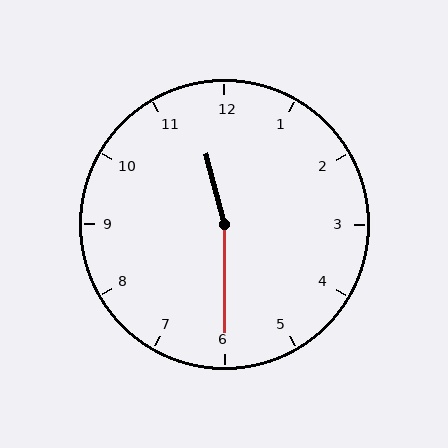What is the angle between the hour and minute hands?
Approximately 165 degrees.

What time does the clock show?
11:30.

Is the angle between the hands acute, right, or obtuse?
It is obtuse.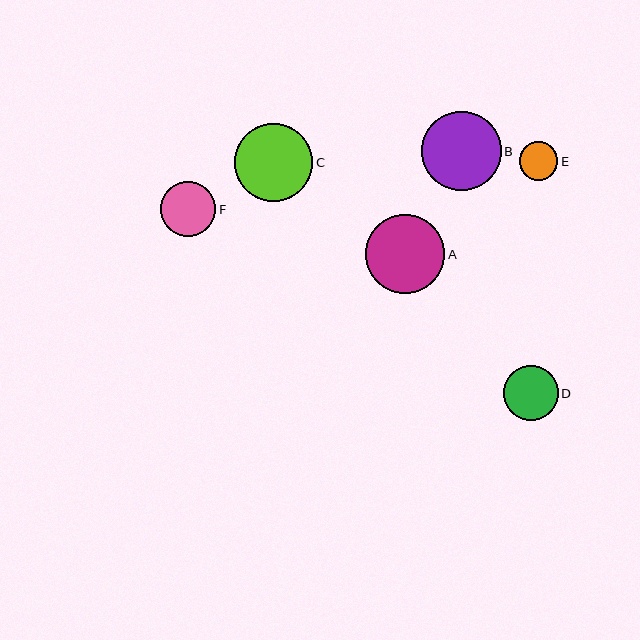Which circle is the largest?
Circle B is the largest with a size of approximately 80 pixels.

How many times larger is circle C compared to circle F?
Circle C is approximately 1.4 times the size of circle F.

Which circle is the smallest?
Circle E is the smallest with a size of approximately 38 pixels.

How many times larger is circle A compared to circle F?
Circle A is approximately 1.4 times the size of circle F.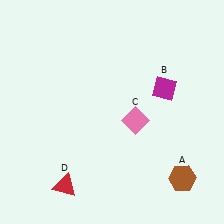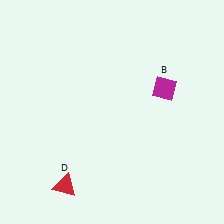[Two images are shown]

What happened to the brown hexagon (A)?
The brown hexagon (A) was removed in Image 2. It was in the bottom-right area of Image 1.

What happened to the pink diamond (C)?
The pink diamond (C) was removed in Image 2. It was in the bottom-right area of Image 1.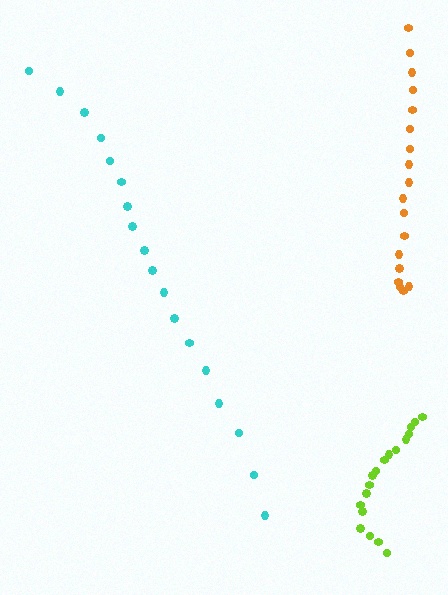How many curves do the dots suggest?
There are 3 distinct paths.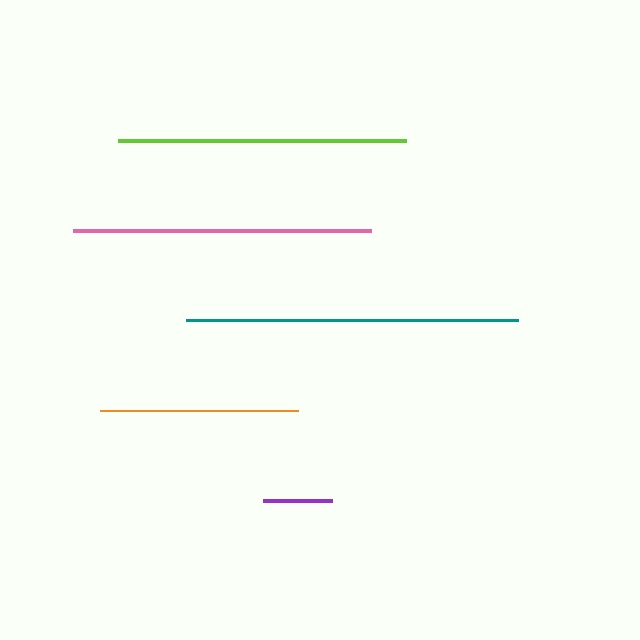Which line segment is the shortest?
The purple line is the shortest at approximately 69 pixels.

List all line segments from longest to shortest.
From longest to shortest: teal, pink, lime, orange, purple.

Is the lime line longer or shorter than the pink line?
The pink line is longer than the lime line.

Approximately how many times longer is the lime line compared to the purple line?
The lime line is approximately 4.1 times the length of the purple line.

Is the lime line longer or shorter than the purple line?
The lime line is longer than the purple line.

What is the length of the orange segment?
The orange segment is approximately 199 pixels long.